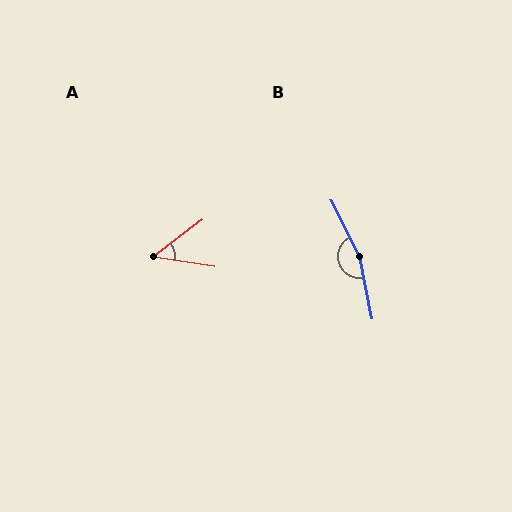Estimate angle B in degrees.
Approximately 165 degrees.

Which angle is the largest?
B, at approximately 165 degrees.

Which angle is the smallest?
A, at approximately 46 degrees.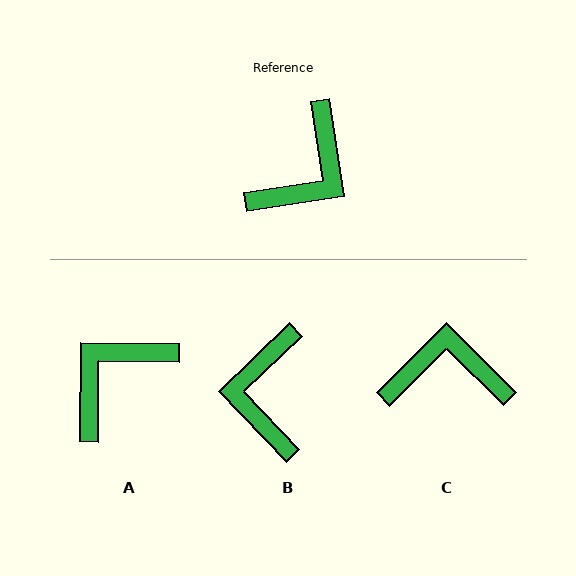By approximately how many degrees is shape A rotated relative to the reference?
Approximately 171 degrees counter-clockwise.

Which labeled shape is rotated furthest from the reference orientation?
A, about 171 degrees away.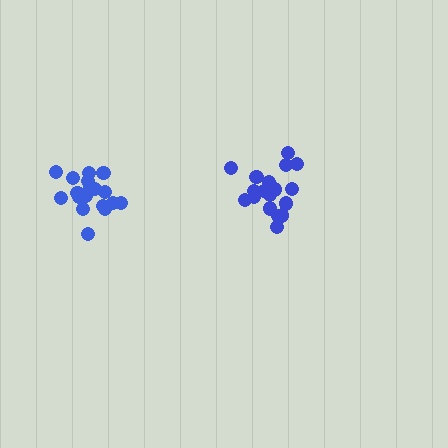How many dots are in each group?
Group 1: 18 dots, Group 2: 19 dots (37 total).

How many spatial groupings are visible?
There are 2 spatial groupings.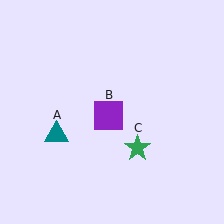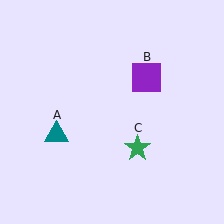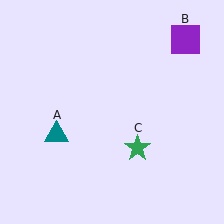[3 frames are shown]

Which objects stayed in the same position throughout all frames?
Teal triangle (object A) and green star (object C) remained stationary.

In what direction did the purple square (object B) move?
The purple square (object B) moved up and to the right.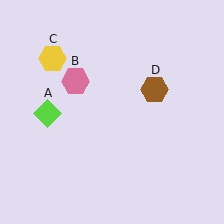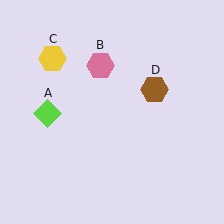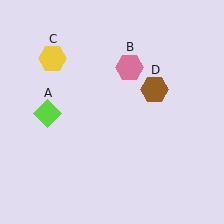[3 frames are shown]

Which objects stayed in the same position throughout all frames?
Lime diamond (object A) and yellow hexagon (object C) and brown hexagon (object D) remained stationary.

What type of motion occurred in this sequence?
The pink hexagon (object B) rotated clockwise around the center of the scene.